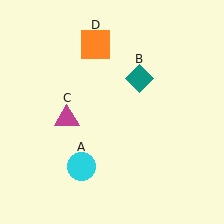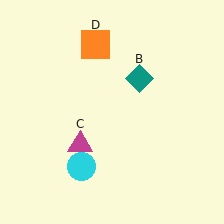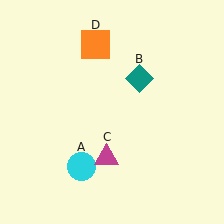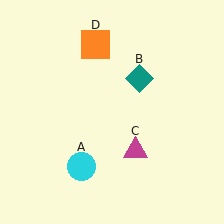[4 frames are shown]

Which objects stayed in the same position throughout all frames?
Cyan circle (object A) and teal diamond (object B) and orange square (object D) remained stationary.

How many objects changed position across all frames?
1 object changed position: magenta triangle (object C).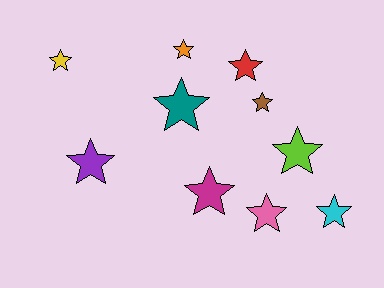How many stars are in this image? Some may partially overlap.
There are 10 stars.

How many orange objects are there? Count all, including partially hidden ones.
There is 1 orange object.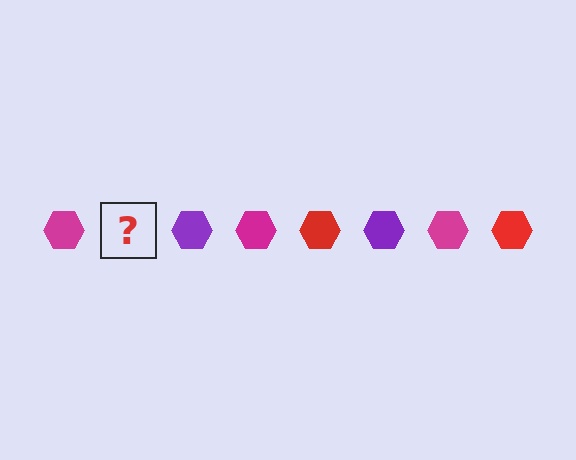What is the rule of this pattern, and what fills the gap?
The rule is that the pattern cycles through magenta, red, purple hexagons. The gap should be filled with a red hexagon.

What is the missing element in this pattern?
The missing element is a red hexagon.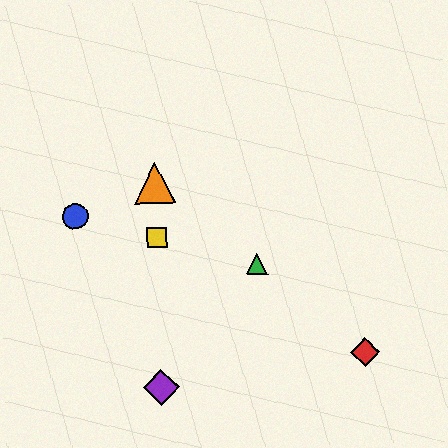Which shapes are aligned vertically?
The yellow square, the purple diamond, the orange triangle are aligned vertically.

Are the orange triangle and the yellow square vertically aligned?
Yes, both are at x≈155.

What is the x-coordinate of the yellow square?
The yellow square is at x≈157.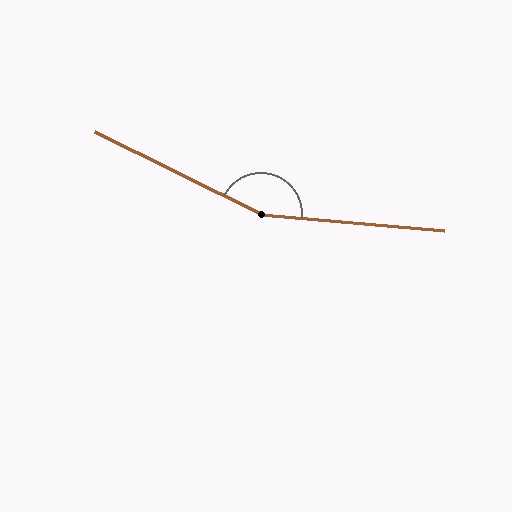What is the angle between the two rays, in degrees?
Approximately 159 degrees.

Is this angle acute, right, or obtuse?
It is obtuse.